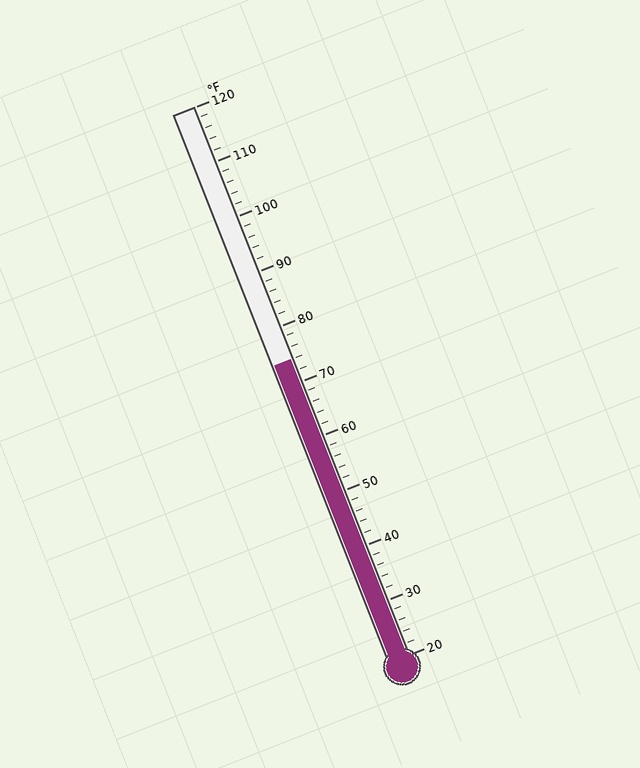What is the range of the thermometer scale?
The thermometer scale ranges from 20°F to 120°F.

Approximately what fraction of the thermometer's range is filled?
The thermometer is filled to approximately 55% of its range.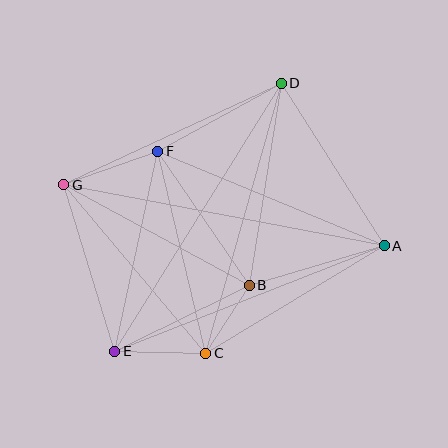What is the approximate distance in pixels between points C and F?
The distance between C and F is approximately 208 pixels.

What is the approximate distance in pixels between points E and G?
The distance between E and G is approximately 174 pixels.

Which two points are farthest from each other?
Points A and G are farthest from each other.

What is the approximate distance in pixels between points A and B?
The distance between A and B is approximately 141 pixels.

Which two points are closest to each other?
Points B and C are closest to each other.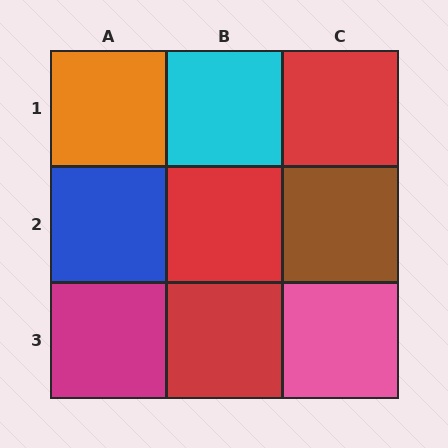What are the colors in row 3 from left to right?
Magenta, red, pink.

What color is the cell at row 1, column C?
Red.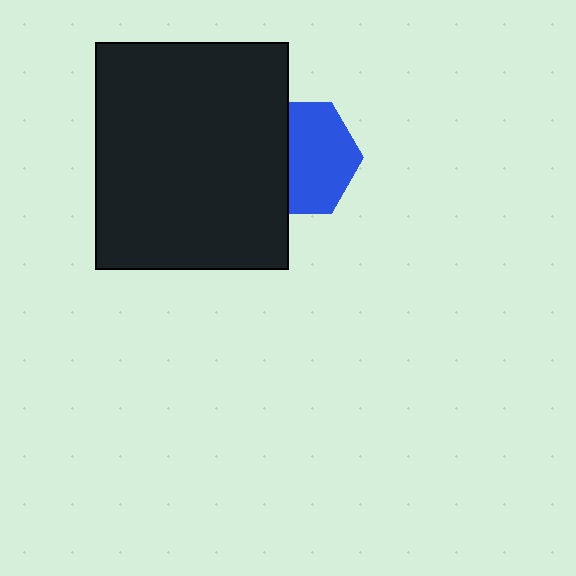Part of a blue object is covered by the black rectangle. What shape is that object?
It is a hexagon.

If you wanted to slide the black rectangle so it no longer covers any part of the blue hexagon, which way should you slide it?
Slide it left — that is the most direct way to separate the two shapes.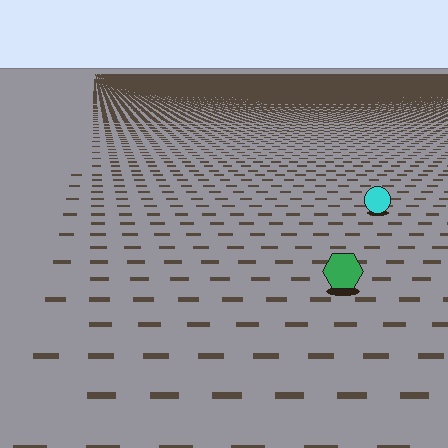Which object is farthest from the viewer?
The cyan circle is farthest from the viewer. It appears smaller and the ground texture around it is denser.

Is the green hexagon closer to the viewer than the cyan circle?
Yes. The green hexagon is closer — you can tell from the texture gradient: the ground texture is coarser near it.